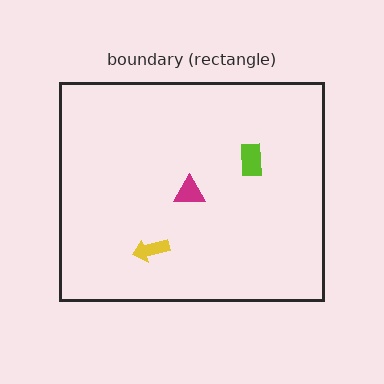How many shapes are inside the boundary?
3 inside, 0 outside.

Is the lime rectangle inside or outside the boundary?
Inside.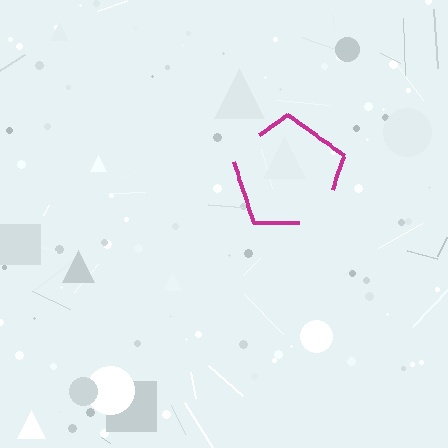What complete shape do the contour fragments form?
The contour fragments form a pentagon.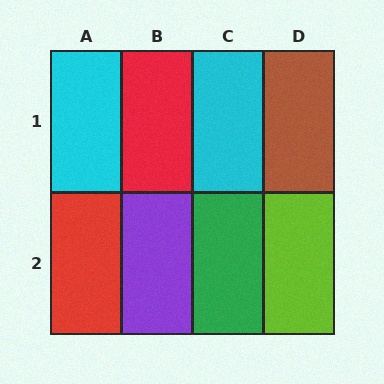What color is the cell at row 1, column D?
Brown.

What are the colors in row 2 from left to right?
Red, purple, green, lime.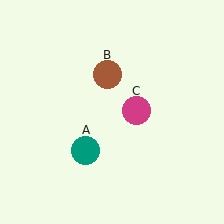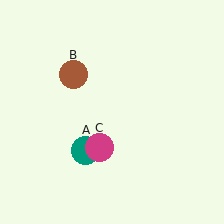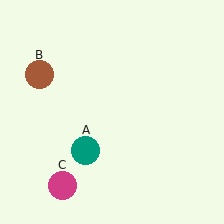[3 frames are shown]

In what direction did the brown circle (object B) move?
The brown circle (object B) moved left.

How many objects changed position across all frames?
2 objects changed position: brown circle (object B), magenta circle (object C).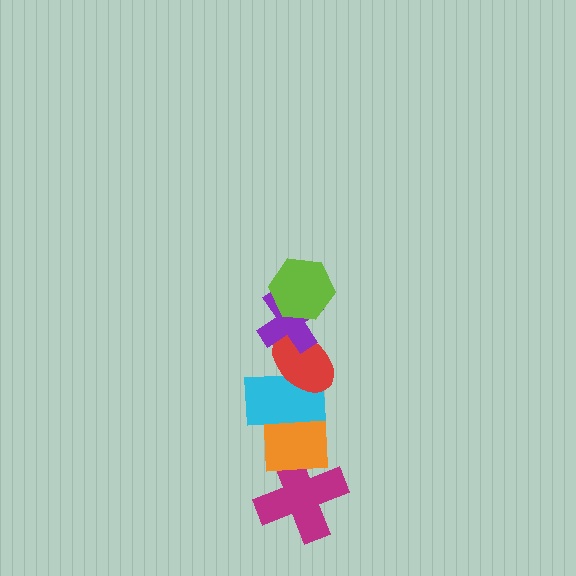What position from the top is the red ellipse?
The red ellipse is 3rd from the top.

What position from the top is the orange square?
The orange square is 5th from the top.